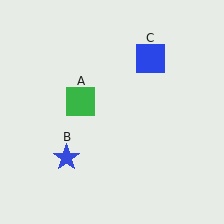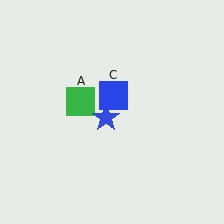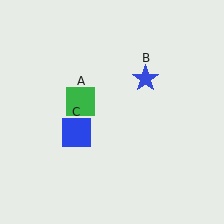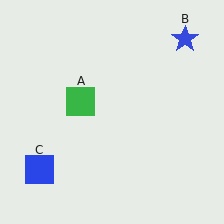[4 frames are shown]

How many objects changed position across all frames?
2 objects changed position: blue star (object B), blue square (object C).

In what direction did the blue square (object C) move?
The blue square (object C) moved down and to the left.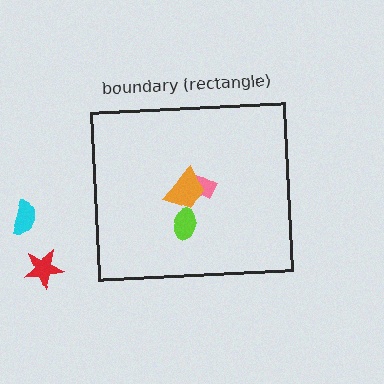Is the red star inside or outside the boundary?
Outside.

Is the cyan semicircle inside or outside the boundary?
Outside.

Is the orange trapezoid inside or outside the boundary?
Inside.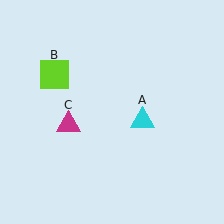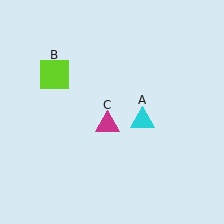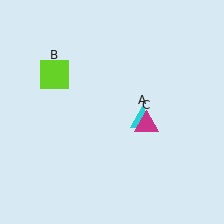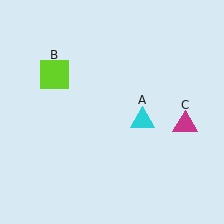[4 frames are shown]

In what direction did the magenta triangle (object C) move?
The magenta triangle (object C) moved right.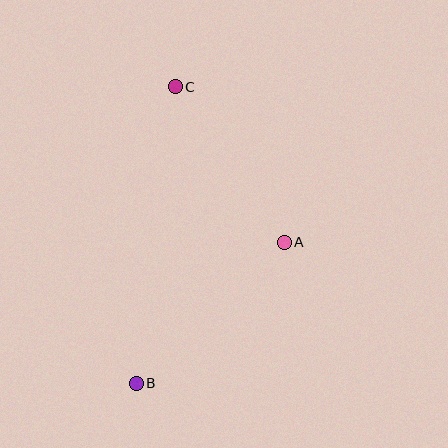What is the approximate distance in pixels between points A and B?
The distance between A and B is approximately 204 pixels.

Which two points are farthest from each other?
Points B and C are farthest from each other.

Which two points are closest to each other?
Points A and C are closest to each other.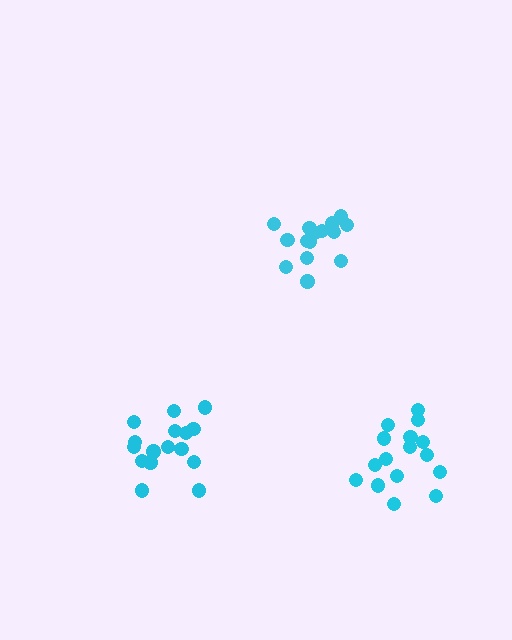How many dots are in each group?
Group 1: 17 dots, Group 2: 15 dots, Group 3: 16 dots (48 total).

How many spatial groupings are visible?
There are 3 spatial groupings.